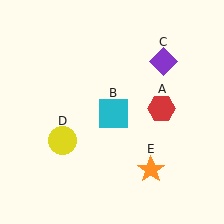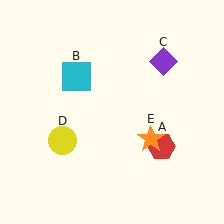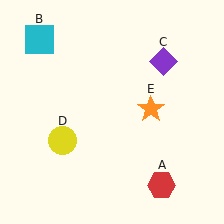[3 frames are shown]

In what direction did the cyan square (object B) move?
The cyan square (object B) moved up and to the left.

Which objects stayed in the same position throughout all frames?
Purple diamond (object C) and yellow circle (object D) remained stationary.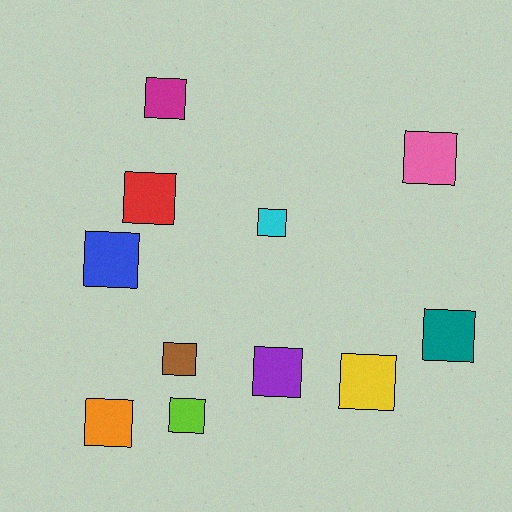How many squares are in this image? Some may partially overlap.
There are 11 squares.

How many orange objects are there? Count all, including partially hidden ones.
There is 1 orange object.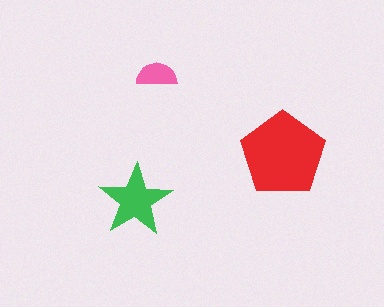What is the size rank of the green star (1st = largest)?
2nd.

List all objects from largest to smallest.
The red pentagon, the green star, the pink semicircle.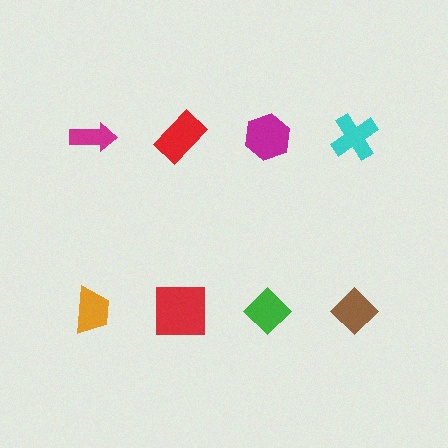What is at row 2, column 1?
An orange trapezoid.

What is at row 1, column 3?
A magenta hexagon.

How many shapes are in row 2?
4 shapes.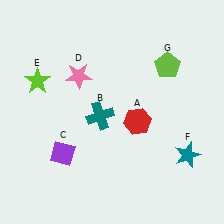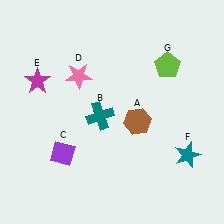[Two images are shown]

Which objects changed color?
A changed from red to brown. E changed from lime to magenta.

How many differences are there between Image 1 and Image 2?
There are 2 differences between the two images.